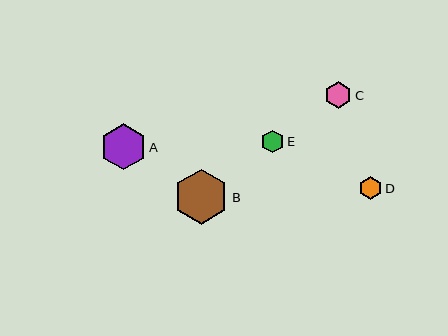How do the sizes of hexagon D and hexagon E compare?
Hexagon D and hexagon E are approximately the same size.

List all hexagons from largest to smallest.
From largest to smallest: B, A, C, D, E.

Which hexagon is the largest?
Hexagon B is the largest with a size of approximately 55 pixels.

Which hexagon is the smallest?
Hexagon E is the smallest with a size of approximately 23 pixels.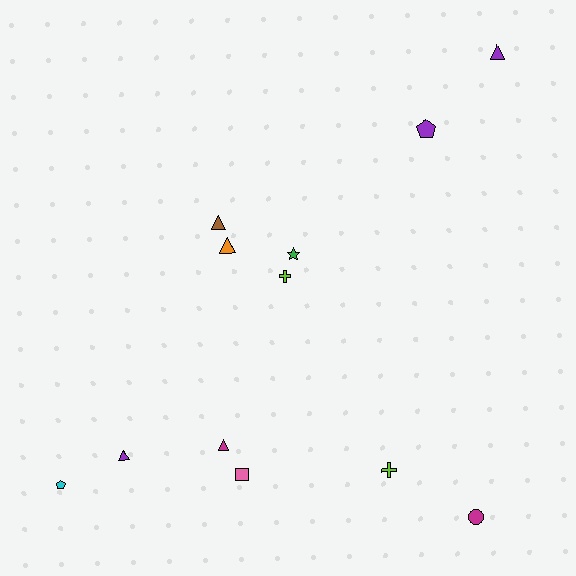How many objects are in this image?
There are 12 objects.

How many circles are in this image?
There is 1 circle.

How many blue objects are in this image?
There are no blue objects.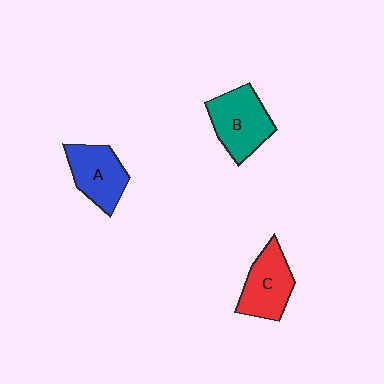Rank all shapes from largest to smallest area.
From largest to smallest: B (teal), C (red), A (blue).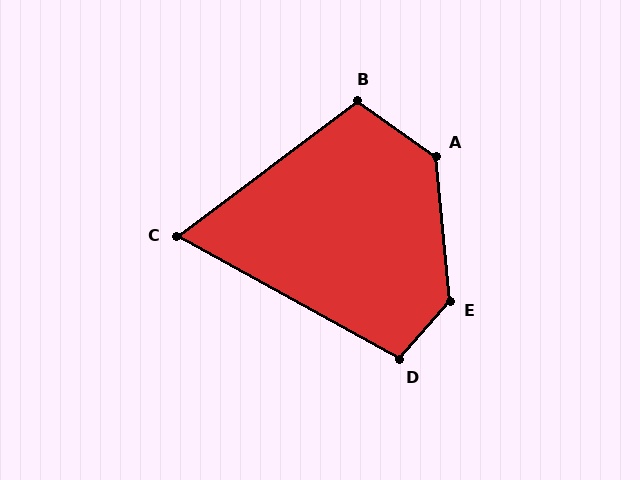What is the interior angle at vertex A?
Approximately 130 degrees (obtuse).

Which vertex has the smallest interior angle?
C, at approximately 66 degrees.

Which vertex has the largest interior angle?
E, at approximately 134 degrees.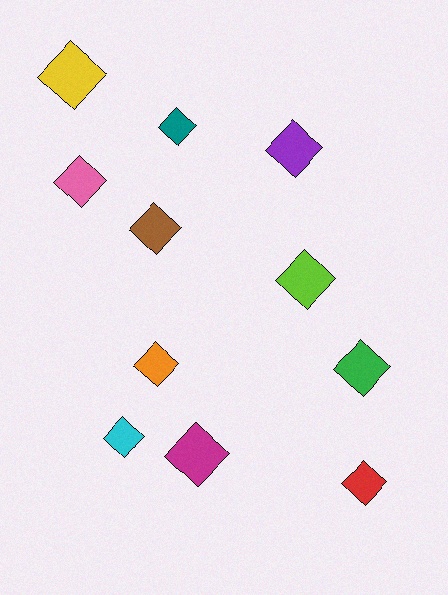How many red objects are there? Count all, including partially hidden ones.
There is 1 red object.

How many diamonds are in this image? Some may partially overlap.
There are 11 diamonds.